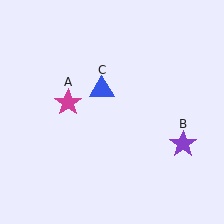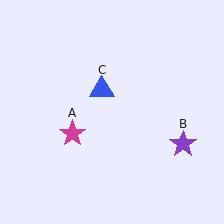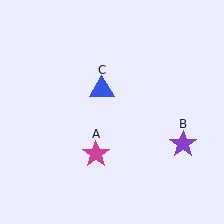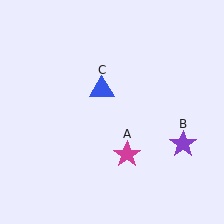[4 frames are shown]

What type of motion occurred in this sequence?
The magenta star (object A) rotated counterclockwise around the center of the scene.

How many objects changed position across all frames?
1 object changed position: magenta star (object A).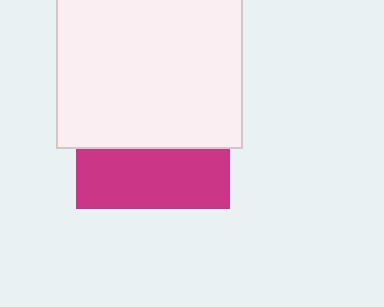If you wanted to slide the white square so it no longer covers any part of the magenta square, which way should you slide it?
Slide it up — that is the most direct way to separate the two shapes.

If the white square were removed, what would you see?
You would see the complete magenta square.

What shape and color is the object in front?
The object in front is a white square.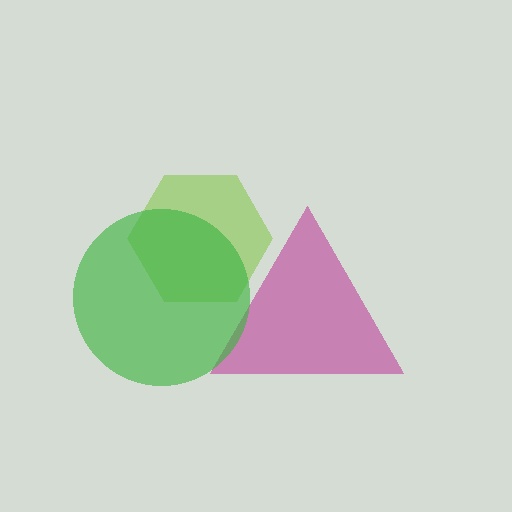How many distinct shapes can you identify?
There are 3 distinct shapes: a magenta triangle, a lime hexagon, a green circle.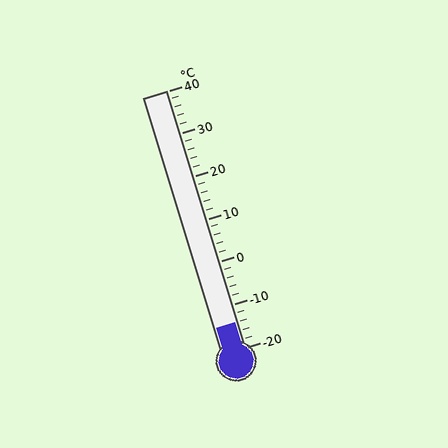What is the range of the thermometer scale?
The thermometer scale ranges from -20°C to 40°C.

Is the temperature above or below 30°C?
The temperature is below 30°C.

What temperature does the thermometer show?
The thermometer shows approximately -14°C.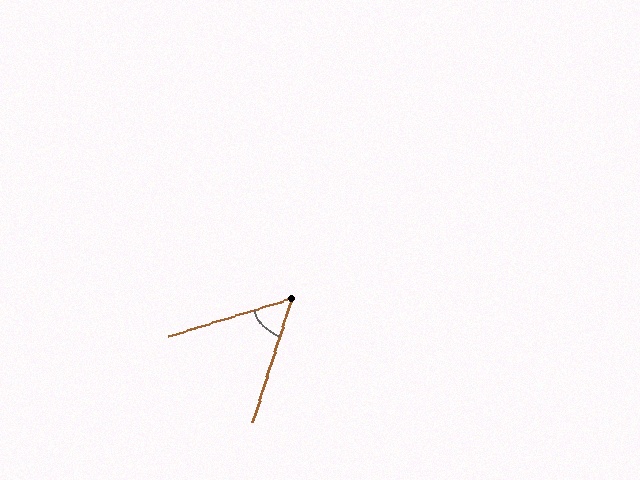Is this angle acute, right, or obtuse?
It is acute.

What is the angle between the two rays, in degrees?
Approximately 55 degrees.